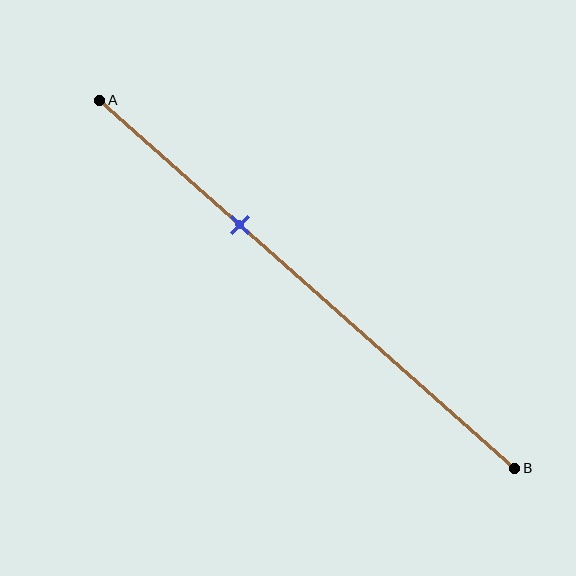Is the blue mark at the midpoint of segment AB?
No, the mark is at about 35% from A, not at the 50% midpoint.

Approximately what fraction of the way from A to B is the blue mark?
The blue mark is approximately 35% of the way from A to B.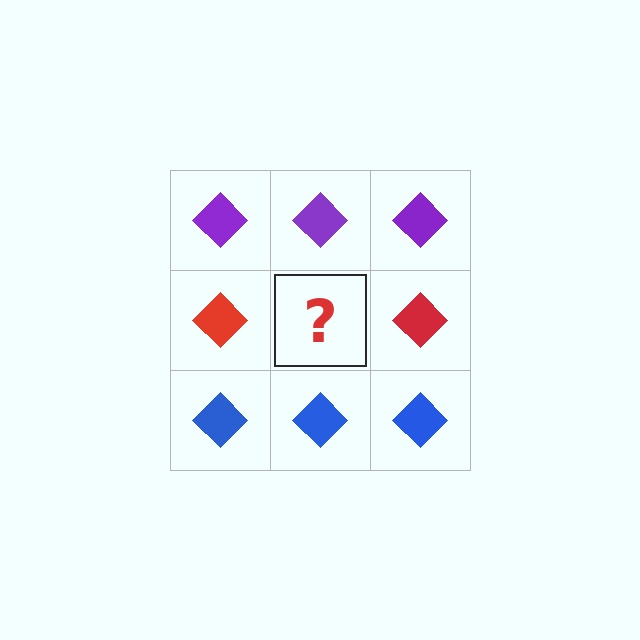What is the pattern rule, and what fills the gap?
The rule is that each row has a consistent color. The gap should be filled with a red diamond.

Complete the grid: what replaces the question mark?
The question mark should be replaced with a red diamond.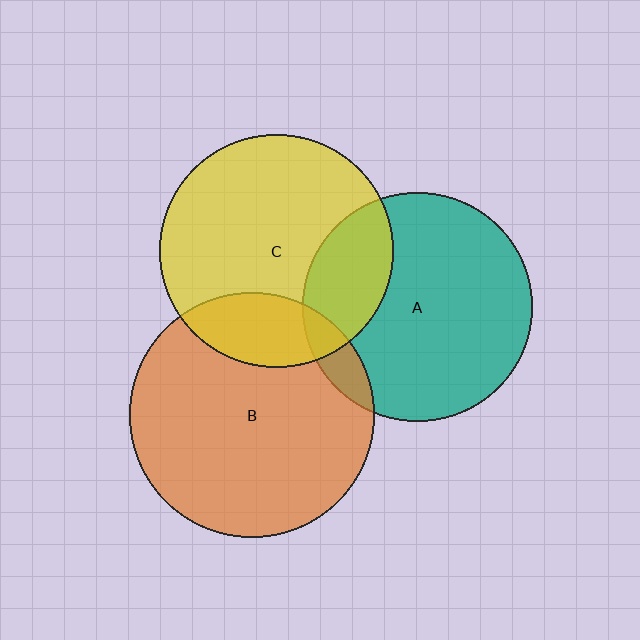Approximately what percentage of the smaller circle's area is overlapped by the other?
Approximately 20%.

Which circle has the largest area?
Circle B (orange).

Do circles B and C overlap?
Yes.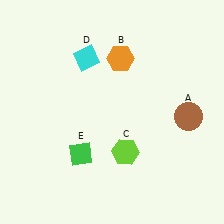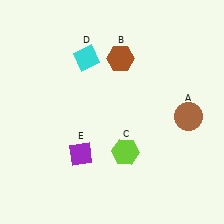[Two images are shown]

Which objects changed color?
B changed from orange to brown. E changed from green to purple.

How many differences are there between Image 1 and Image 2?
There are 2 differences between the two images.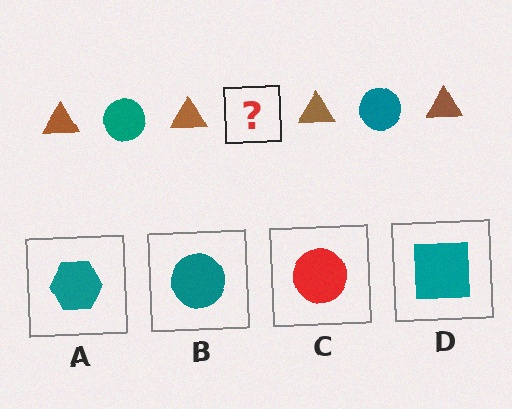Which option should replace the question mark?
Option B.